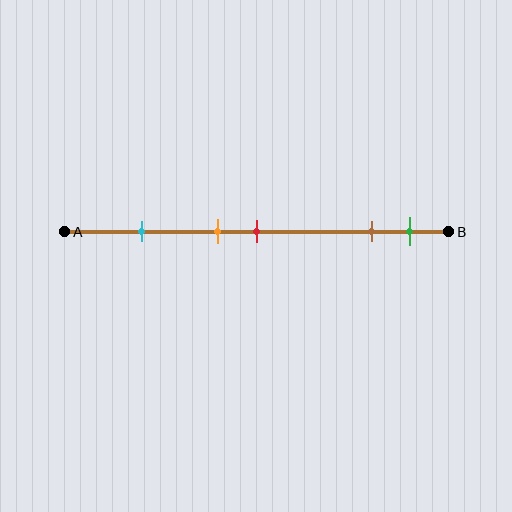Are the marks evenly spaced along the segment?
No, the marks are not evenly spaced.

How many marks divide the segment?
There are 5 marks dividing the segment.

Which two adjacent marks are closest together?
The orange and red marks are the closest adjacent pair.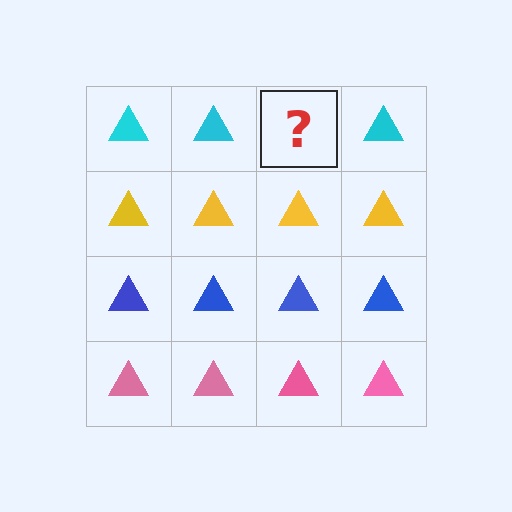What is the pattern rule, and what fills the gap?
The rule is that each row has a consistent color. The gap should be filled with a cyan triangle.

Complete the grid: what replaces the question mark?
The question mark should be replaced with a cyan triangle.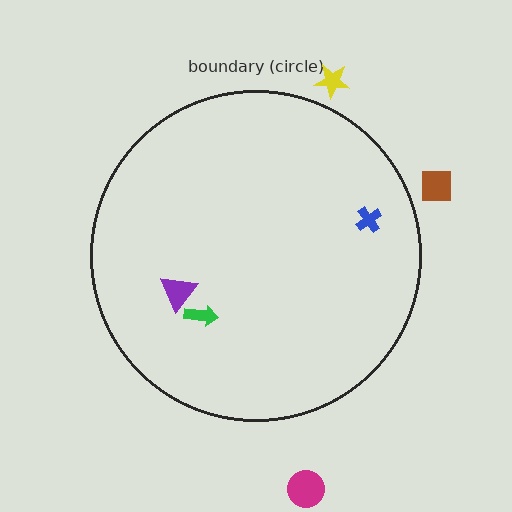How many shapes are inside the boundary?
3 inside, 3 outside.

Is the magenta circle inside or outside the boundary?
Outside.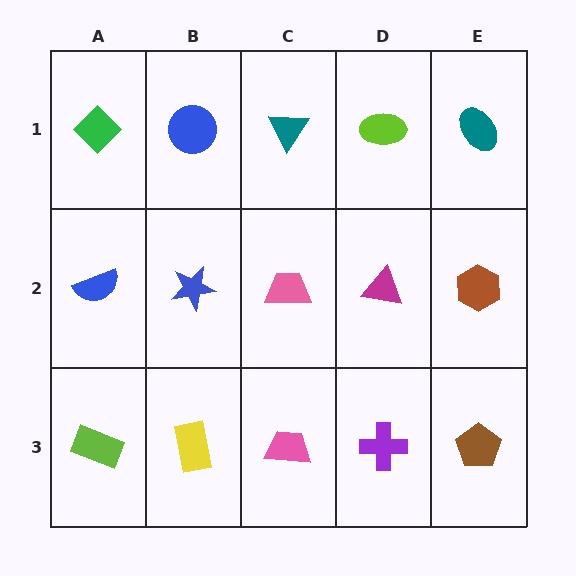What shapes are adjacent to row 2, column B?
A blue circle (row 1, column B), a yellow rectangle (row 3, column B), a blue semicircle (row 2, column A), a pink trapezoid (row 2, column C).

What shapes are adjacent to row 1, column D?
A magenta triangle (row 2, column D), a teal triangle (row 1, column C), a teal ellipse (row 1, column E).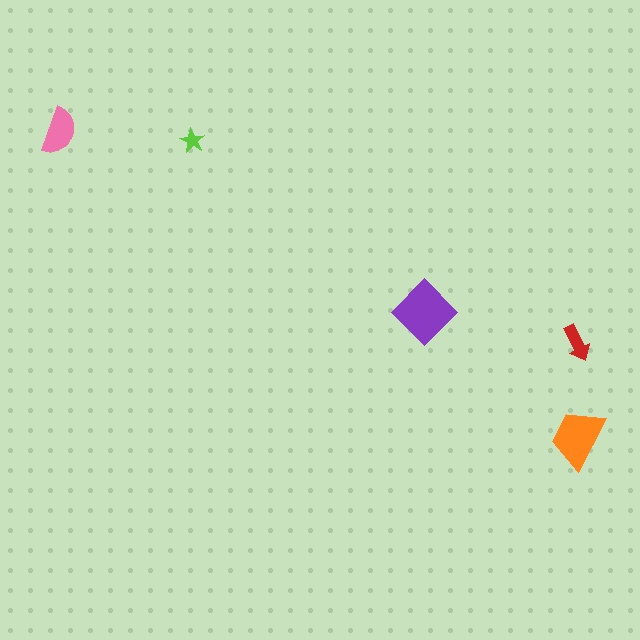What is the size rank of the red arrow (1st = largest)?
4th.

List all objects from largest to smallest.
The purple diamond, the orange trapezoid, the pink semicircle, the red arrow, the lime star.